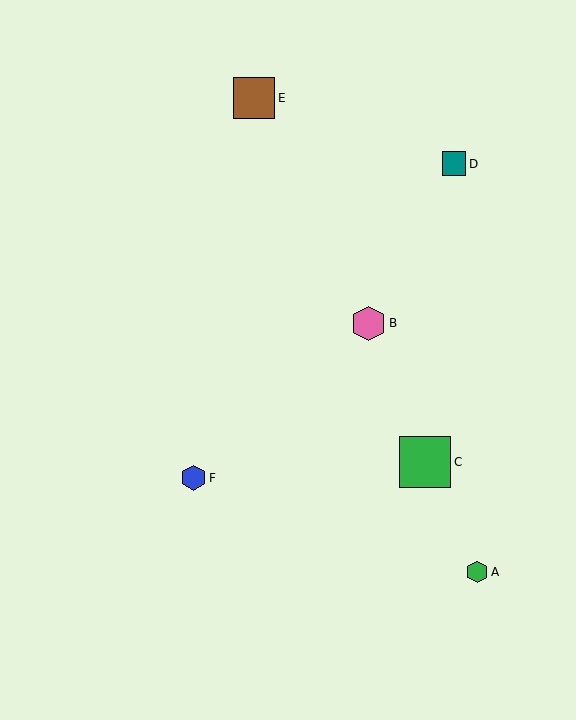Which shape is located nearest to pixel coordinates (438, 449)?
The green square (labeled C) at (425, 462) is nearest to that location.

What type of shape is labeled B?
Shape B is a pink hexagon.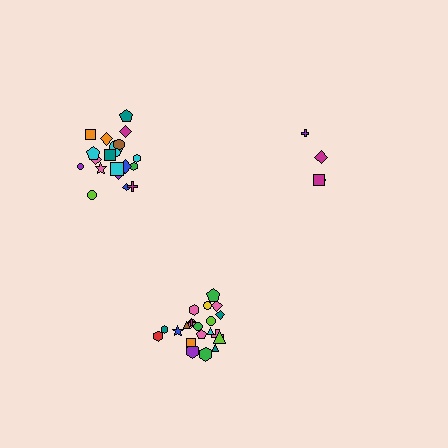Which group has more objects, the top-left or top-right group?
The top-left group.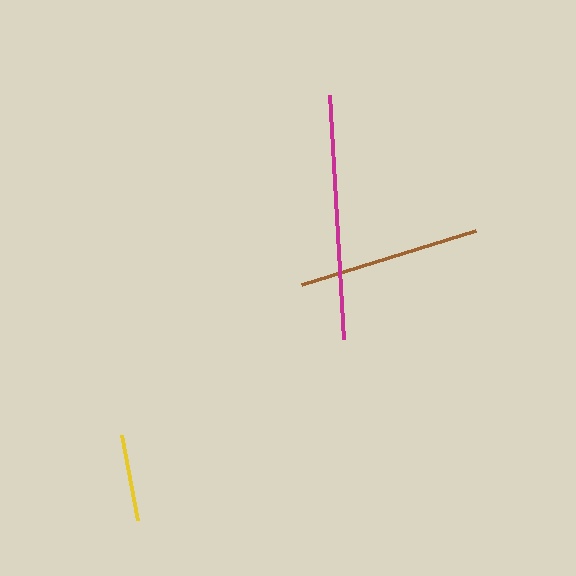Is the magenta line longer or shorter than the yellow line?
The magenta line is longer than the yellow line.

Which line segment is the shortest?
The yellow line is the shortest at approximately 87 pixels.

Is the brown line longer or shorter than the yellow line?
The brown line is longer than the yellow line.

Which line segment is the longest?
The magenta line is the longest at approximately 244 pixels.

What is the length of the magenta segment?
The magenta segment is approximately 244 pixels long.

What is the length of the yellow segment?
The yellow segment is approximately 87 pixels long.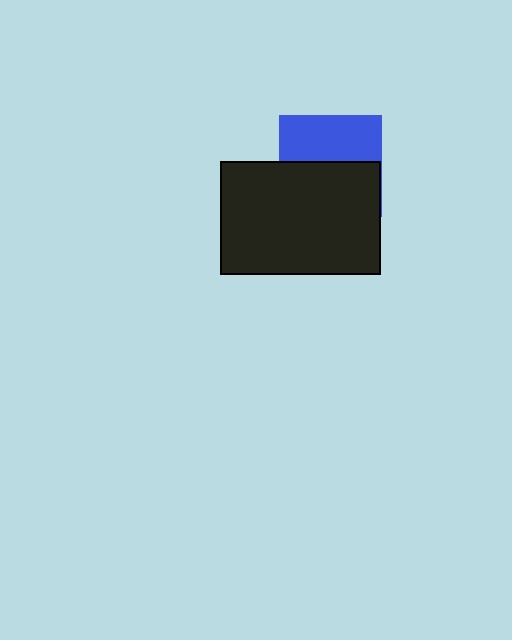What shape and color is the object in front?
The object in front is a black rectangle.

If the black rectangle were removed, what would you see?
You would see the complete blue square.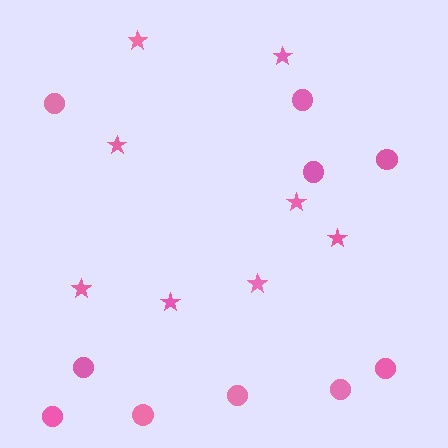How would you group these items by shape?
There are 2 groups: one group of stars (8) and one group of circles (10).